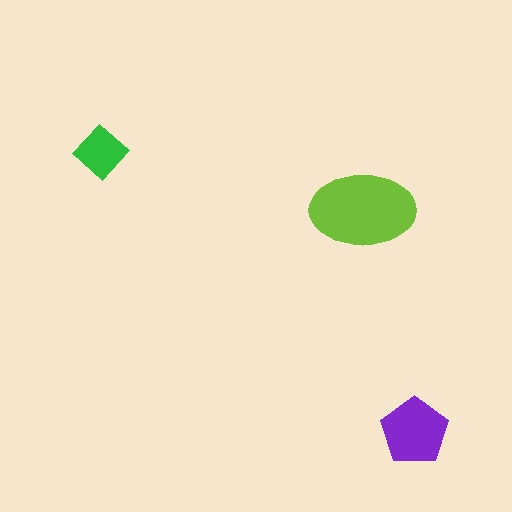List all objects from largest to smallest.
The lime ellipse, the purple pentagon, the green diamond.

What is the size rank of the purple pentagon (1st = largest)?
2nd.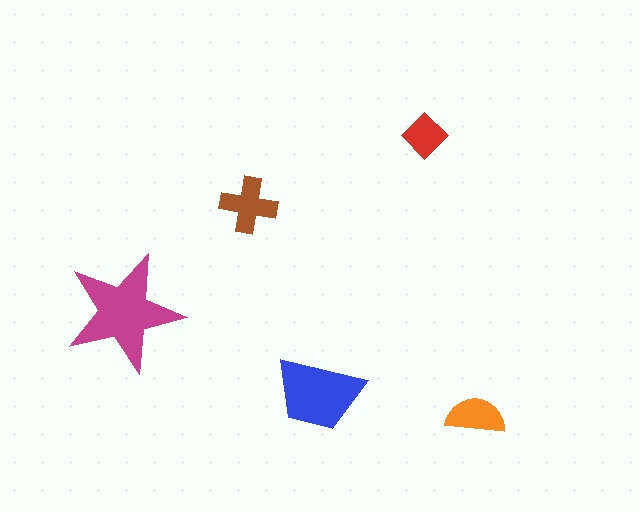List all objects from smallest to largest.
The red diamond, the orange semicircle, the brown cross, the blue trapezoid, the magenta star.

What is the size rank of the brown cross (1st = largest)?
3rd.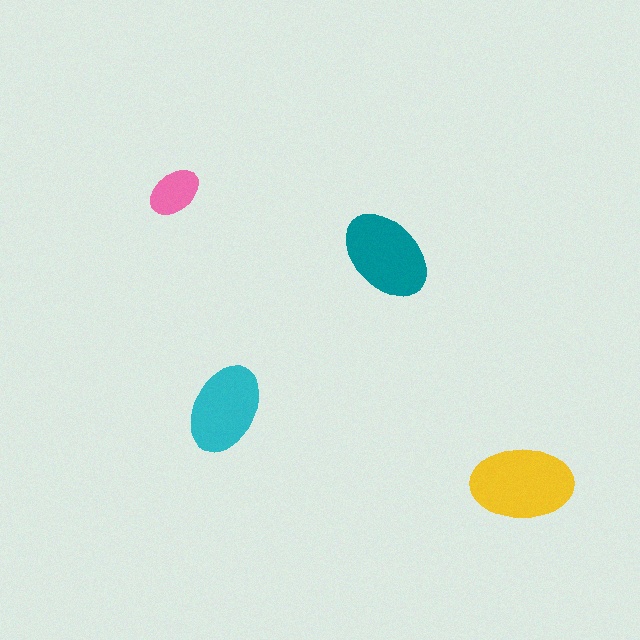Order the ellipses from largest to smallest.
the yellow one, the teal one, the cyan one, the pink one.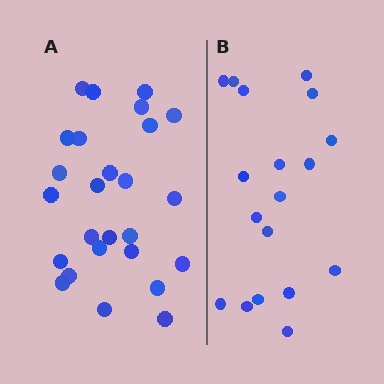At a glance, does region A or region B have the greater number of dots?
Region A (the left region) has more dots.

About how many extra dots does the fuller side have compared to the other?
Region A has roughly 8 or so more dots than region B.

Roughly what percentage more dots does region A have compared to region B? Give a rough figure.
About 45% more.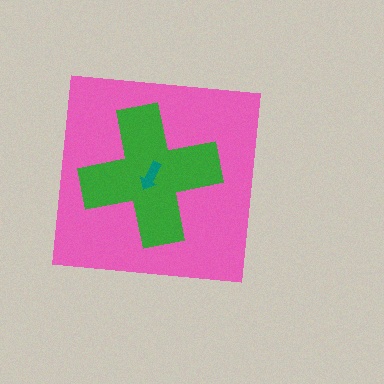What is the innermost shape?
The teal arrow.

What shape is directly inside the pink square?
The green cross.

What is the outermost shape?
The pink square.